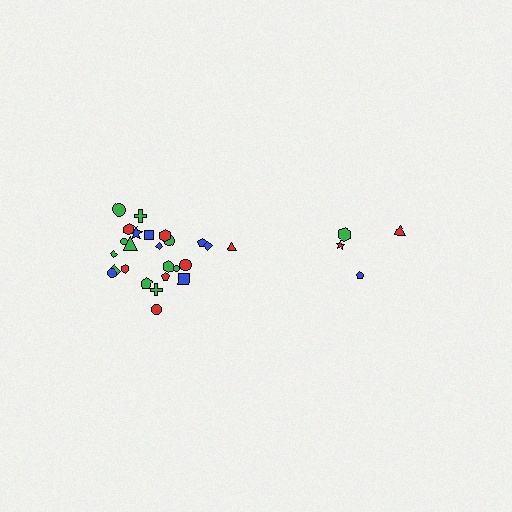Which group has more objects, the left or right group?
The left group.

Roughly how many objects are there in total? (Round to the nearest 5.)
Roughly 30 objects in total.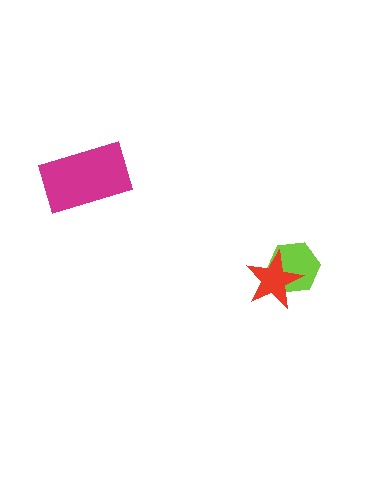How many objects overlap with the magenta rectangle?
0 objects overlap with the magenta rectangle.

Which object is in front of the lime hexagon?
The red star is in front of the lime hexagon.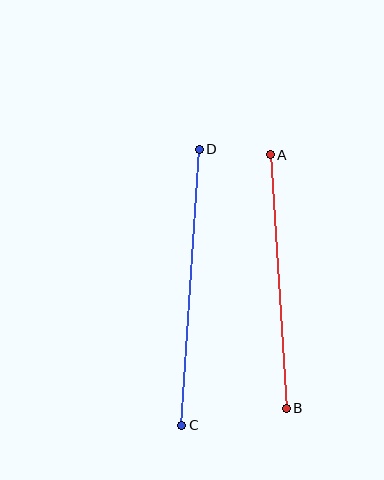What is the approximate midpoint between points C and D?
The midpoint is at approximately (191, 287) pixels.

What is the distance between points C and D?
The distance is approximately 277 pixels.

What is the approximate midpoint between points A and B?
The midpoint is at approximately (278, 282) pixels.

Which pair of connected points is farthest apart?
Points C and D are farthest apart.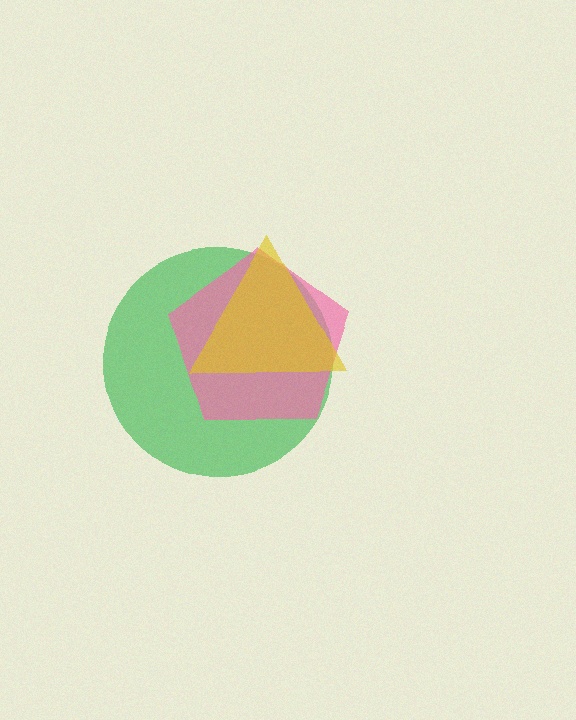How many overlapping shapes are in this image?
There are 3 overlapping shapes in the image.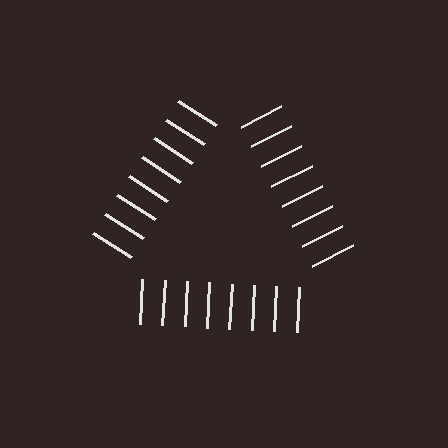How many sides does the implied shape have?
3 sides — the line-ends trace a triangle.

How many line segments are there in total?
24 — 8 along each of the 3 edges.